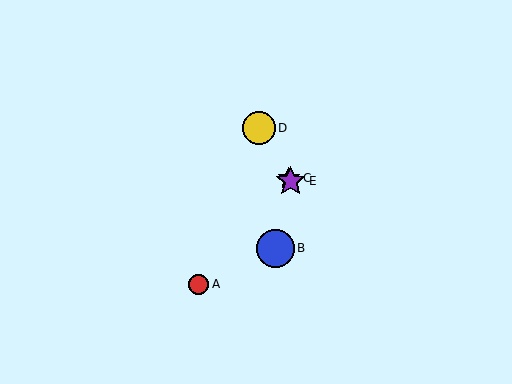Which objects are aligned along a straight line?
Objects C, D, E are aligned along a straight line.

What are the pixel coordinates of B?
Object B is at (275, 248).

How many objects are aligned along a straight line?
3 objects (C, D, E) are aligned along a straight line.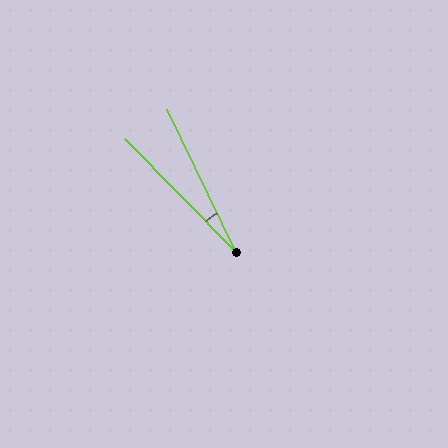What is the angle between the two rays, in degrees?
Approximately 18 degrees.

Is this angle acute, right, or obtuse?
It is acute.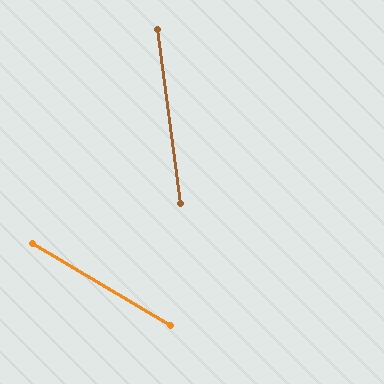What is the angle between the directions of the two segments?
Approximately 52 degrees.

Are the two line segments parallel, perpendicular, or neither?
Neither parallel nor perpendicular — they differ by about 52°.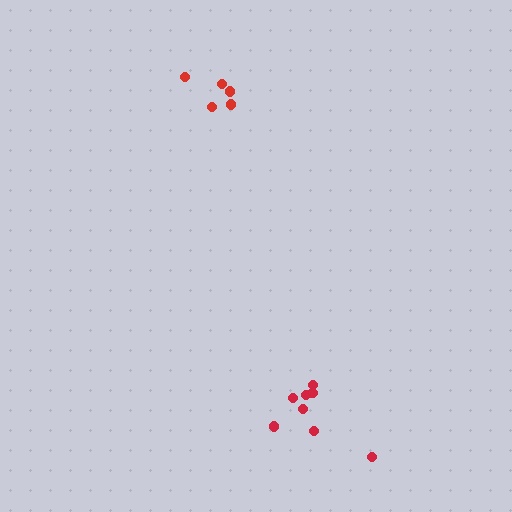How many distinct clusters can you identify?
There are 2 distinct clusters.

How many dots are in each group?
Group 1: 8 dots, Group 2: 5 dots (13 total).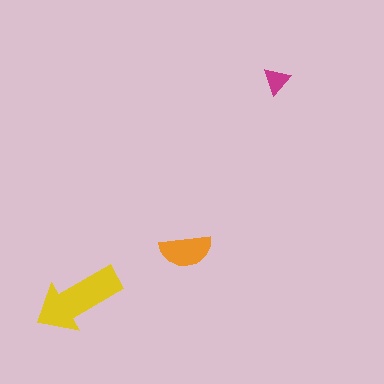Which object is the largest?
The yellow arrow.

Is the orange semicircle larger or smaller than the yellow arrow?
Smaller.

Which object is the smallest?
The magenta triangle.